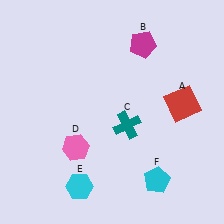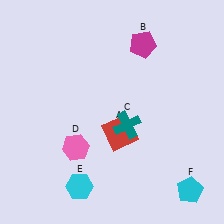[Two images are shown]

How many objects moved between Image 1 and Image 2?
2 objects moved between the two images.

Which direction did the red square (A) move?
The red square (A) moved left.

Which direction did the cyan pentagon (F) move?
The cyan pentagon (F) moved right.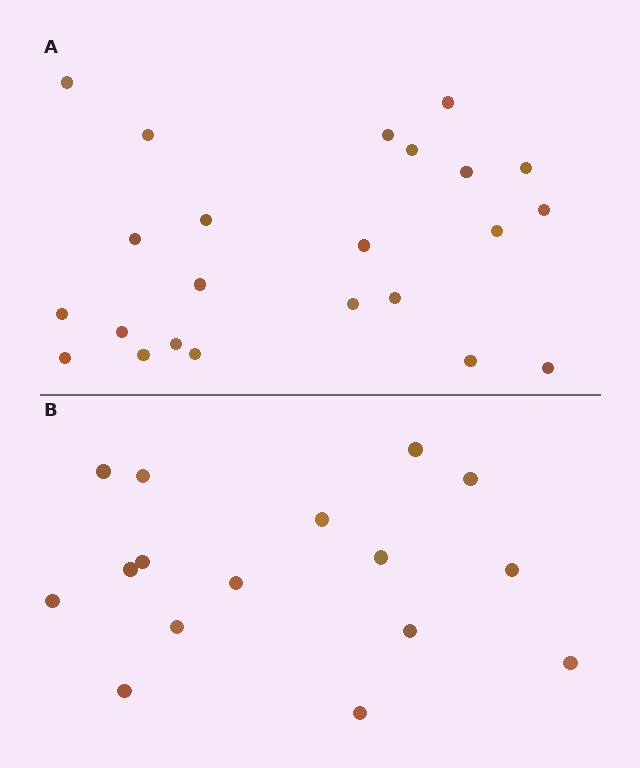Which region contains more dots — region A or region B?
Region A (the top region) has more dots.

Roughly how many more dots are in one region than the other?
Region A has roughly 8 or so more dots than region B.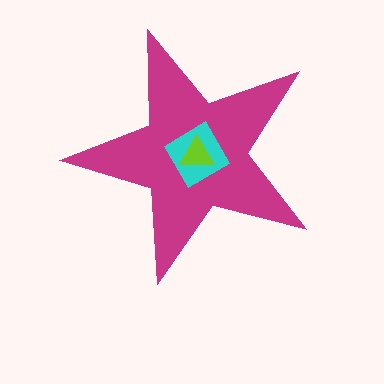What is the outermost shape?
The magenta star.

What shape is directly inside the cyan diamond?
The lime triangle.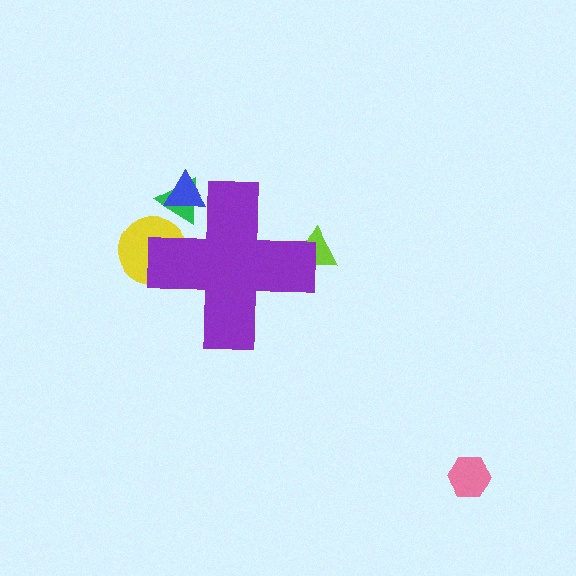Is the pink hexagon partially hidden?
No, the pink hexagon is fully visible.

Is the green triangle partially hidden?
Yes, the green triangle is partially hidden behind the purple cross.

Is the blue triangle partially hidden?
Yes, the blue triangle is partially hidden behind the purple cross.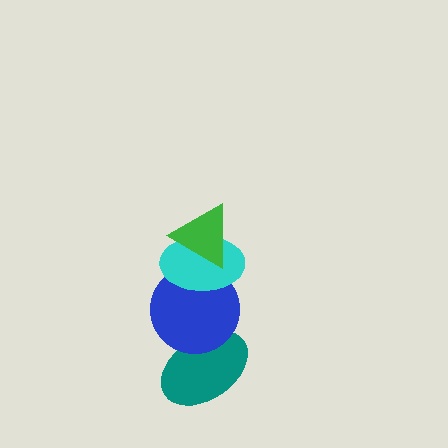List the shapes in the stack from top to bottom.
From top to bottom: the green triangle, the cyan ellipse, the blue circle, the teal ellipse.